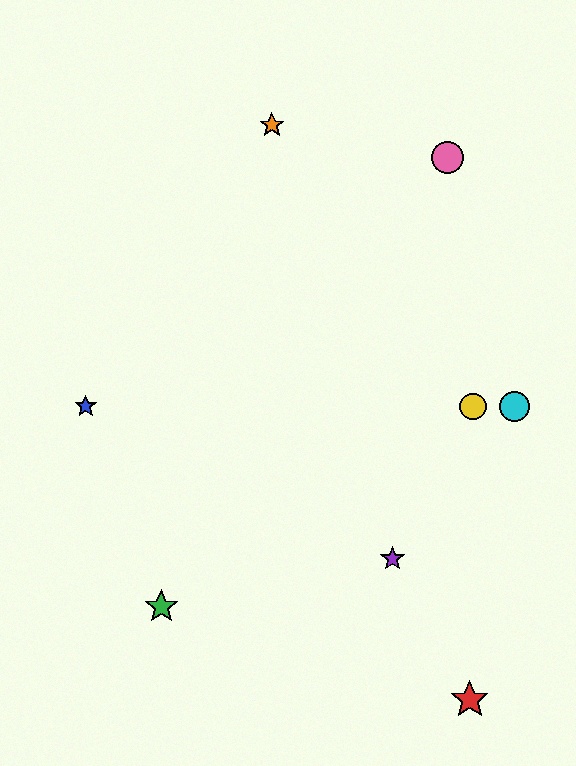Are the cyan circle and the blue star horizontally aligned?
Yes, both are at y≈406.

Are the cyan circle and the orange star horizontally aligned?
No, the cyan circle is at y≈406 and the orange star is at y≈125.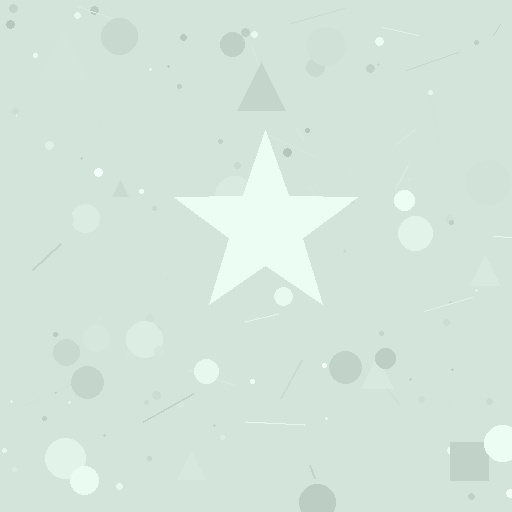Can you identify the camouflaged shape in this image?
The camouflaged shape is a star.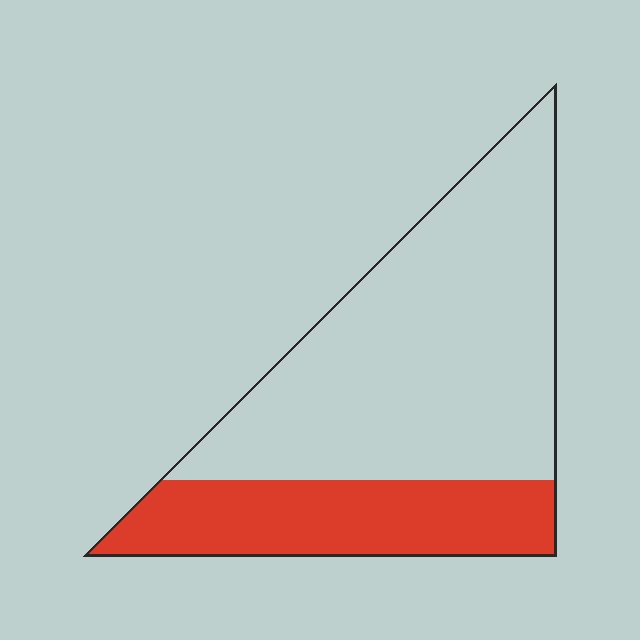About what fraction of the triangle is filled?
About one third (1/3).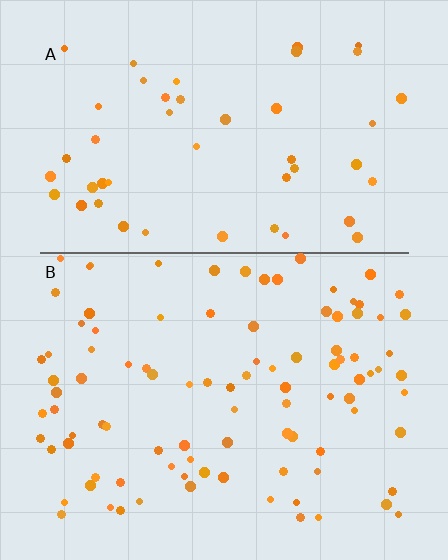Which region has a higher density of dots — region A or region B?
B (the bottom).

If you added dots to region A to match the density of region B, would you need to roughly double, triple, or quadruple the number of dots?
Approximately double.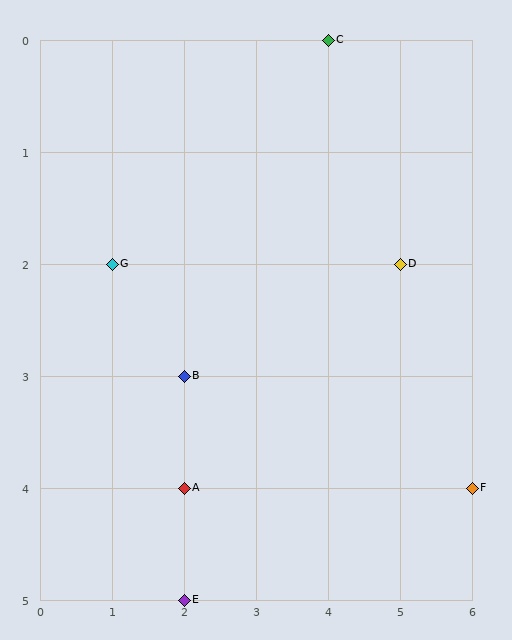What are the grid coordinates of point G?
Point G is at grid coordinates (1, 2).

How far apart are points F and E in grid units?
Points F and E are 4 columns and 1 row apart (about 4.1 grid units diagonally).